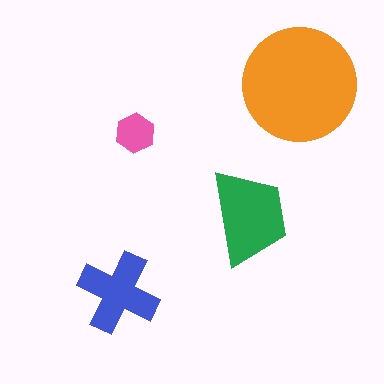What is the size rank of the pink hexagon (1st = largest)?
4th.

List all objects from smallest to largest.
The pink hexagon, the blue cross, the green trapezoid, the orange circle.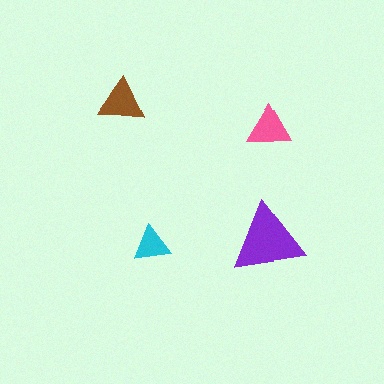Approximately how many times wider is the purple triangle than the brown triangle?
About 1.5 times wider.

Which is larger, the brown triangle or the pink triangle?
The brown one.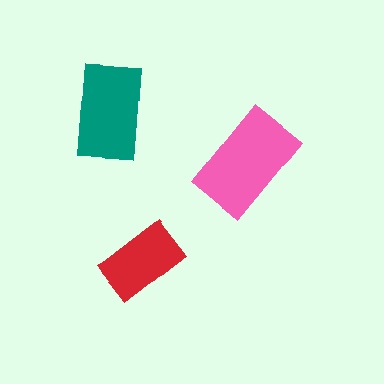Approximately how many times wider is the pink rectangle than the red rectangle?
About 1.5 times wider.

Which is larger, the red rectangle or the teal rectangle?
The teal one.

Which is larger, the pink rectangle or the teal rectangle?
The pink one.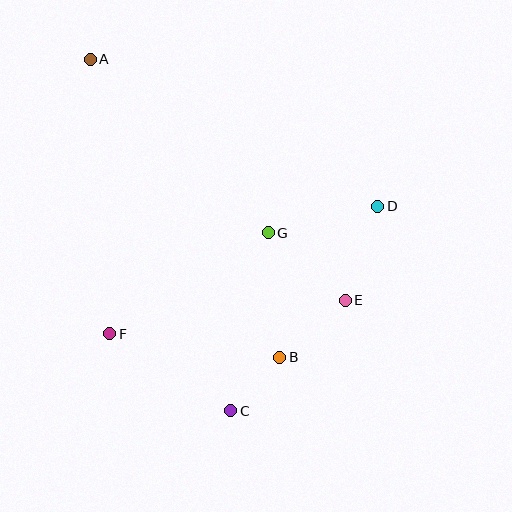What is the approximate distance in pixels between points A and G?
The distance between A and G is approximately 248 pixels.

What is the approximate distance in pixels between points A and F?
The distance between A and F is approximately 275 pixels.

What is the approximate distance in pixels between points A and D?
The distance between A and D is approximately 323 pixels.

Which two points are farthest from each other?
Points A and C are farthest from each other.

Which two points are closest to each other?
Points B and C are closest to each other.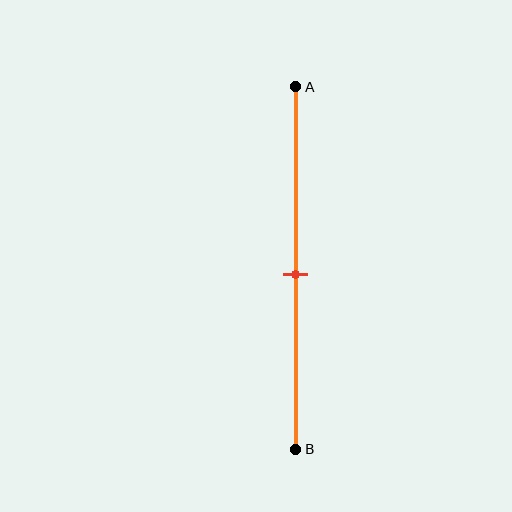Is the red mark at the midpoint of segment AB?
Yes, the mark is approximately at the midpoint.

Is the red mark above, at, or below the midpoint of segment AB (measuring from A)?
The red mark is approximately at the midpoint of segment AB.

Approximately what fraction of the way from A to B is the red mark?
The red mark is approximately 50% of the way from A to B.